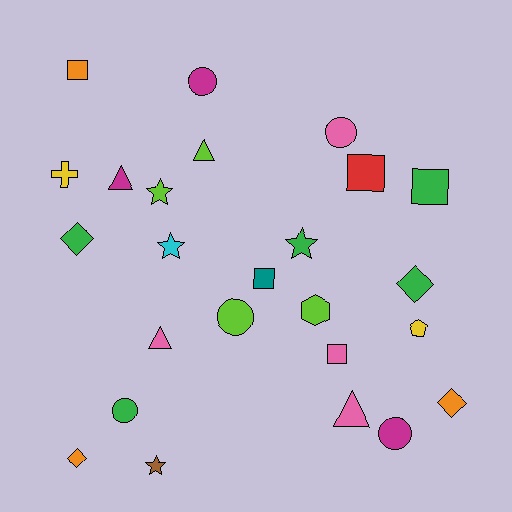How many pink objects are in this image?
There are 4 pink objects.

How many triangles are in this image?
There are 4 triangles.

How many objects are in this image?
There are 25 objects.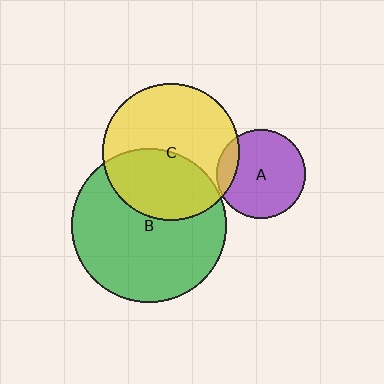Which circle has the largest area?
Circle B (green).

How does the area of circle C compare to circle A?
Approximately 2.4 times.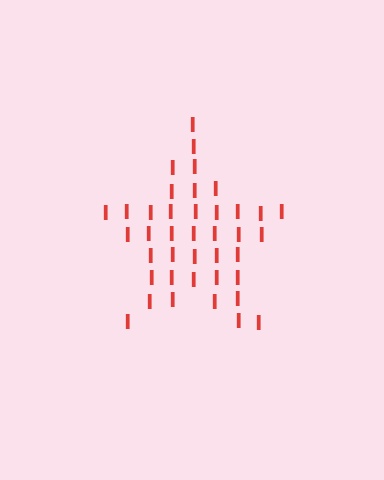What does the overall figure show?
The overall figure shows a star.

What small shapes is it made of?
It is made of small letter I's.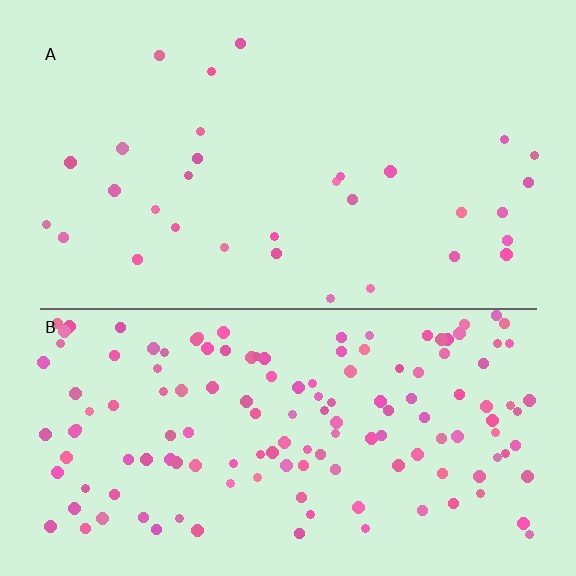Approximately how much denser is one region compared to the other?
Approximately 4.6× — region B over region A.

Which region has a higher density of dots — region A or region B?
B (the bottom).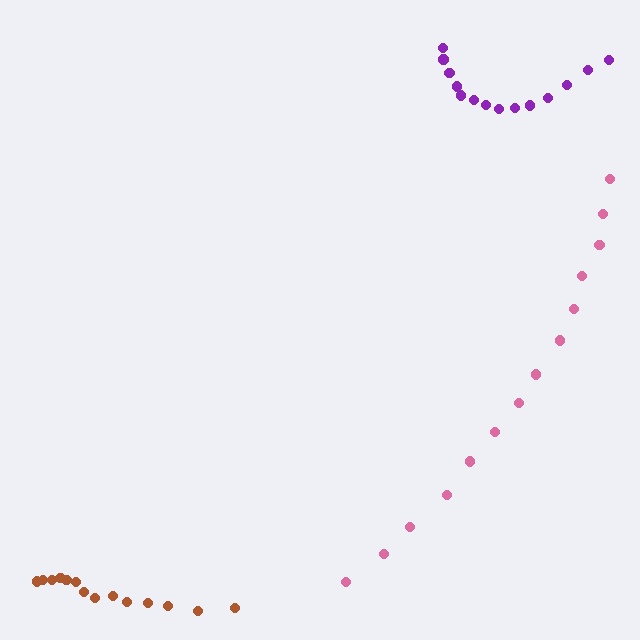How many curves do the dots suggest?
There are 3 distinct paths.